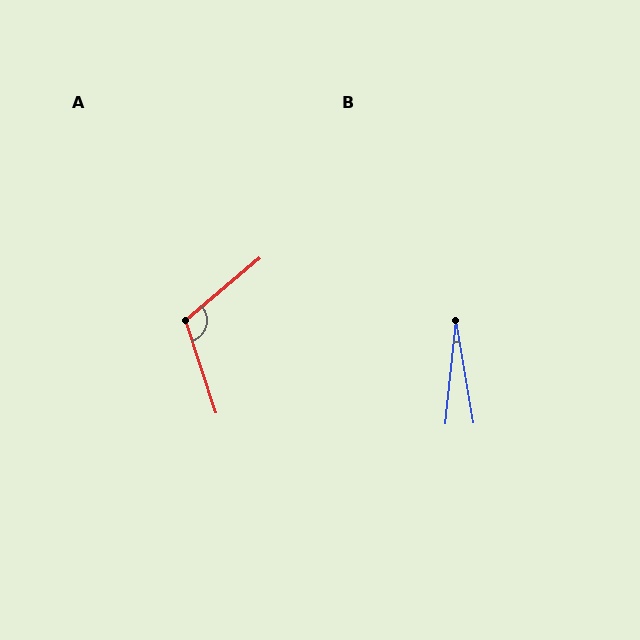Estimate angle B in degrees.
Approximately 15 degrees.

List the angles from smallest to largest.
B (15°), A (112°).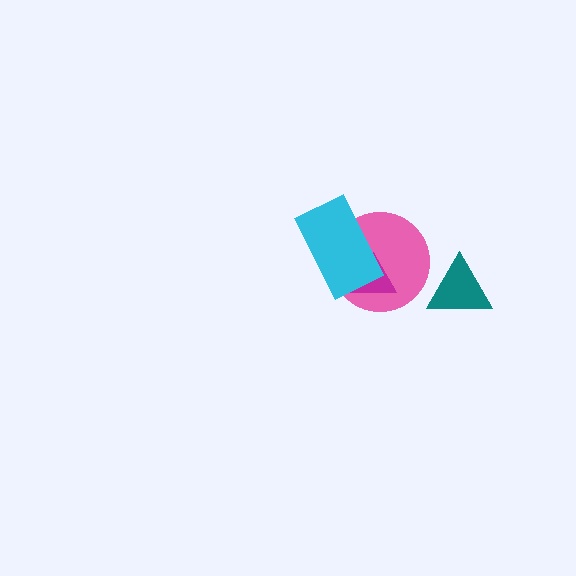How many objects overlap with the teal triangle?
0 objects overlap with the teal triangle.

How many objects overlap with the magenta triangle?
2 objects overlap with the magenta triangle.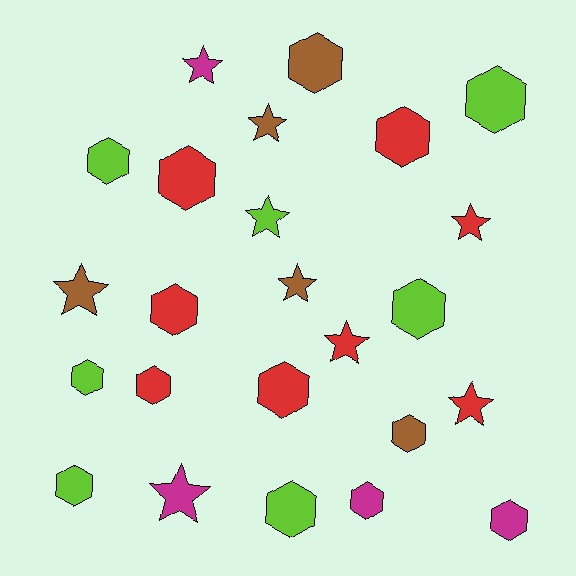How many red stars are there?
There are 3 red stars.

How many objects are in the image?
There are 24 objects.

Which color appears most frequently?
Red, with 8 objects.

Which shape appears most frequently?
Hexagon, with 15 objects.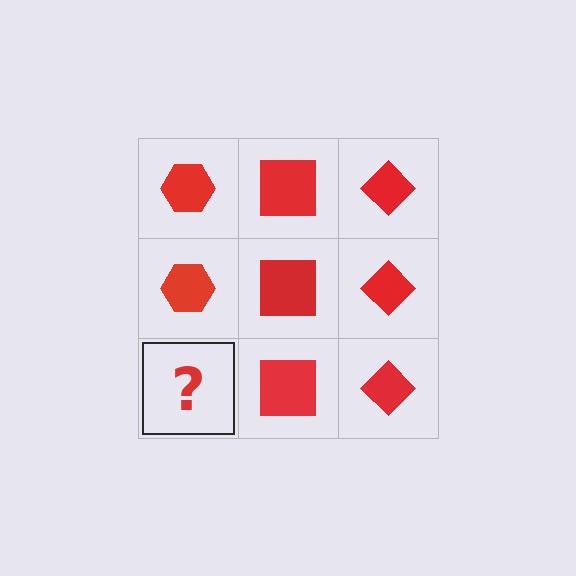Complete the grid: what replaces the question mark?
The question mark should be replaced with a red hexagon.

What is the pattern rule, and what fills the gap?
The rule is that each column has a consistent shape. The gap should be filled with a red hexagon.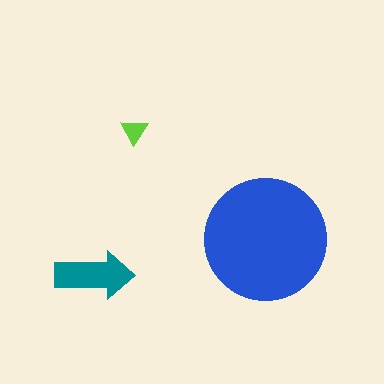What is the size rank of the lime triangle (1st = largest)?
3rd.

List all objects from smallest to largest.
The lime triangle, the teal arrow, the blue circle.